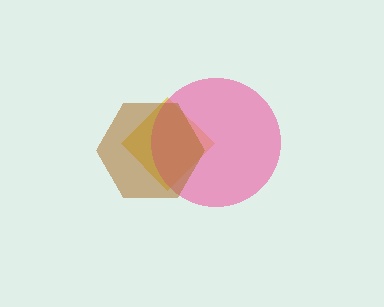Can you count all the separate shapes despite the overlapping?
Yes, there are 3 separate shapes.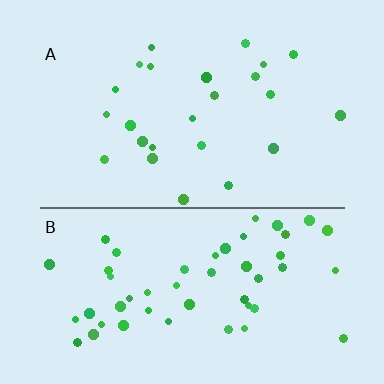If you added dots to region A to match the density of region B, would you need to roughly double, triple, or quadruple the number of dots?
Approximately double.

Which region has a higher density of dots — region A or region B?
B (the bottom).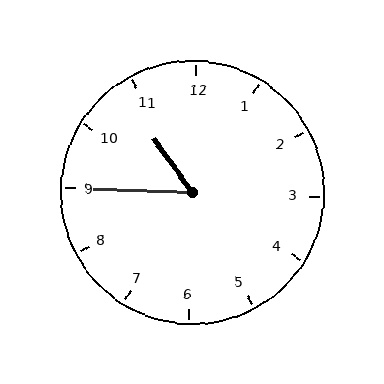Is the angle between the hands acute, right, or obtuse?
It is acute.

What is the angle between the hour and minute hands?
Approximately 52 degrees.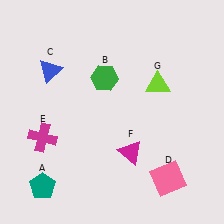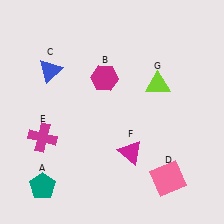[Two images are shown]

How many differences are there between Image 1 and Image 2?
There is 1 difference between the two images.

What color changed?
The hexagon (B) changed from green in Image 1 to magenta in Image 2.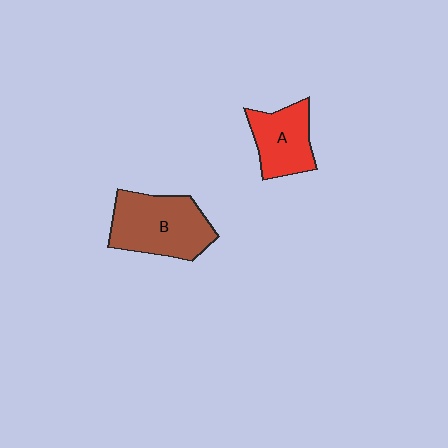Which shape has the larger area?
Shape B (brown).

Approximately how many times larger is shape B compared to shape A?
Approximately 1.5 times.